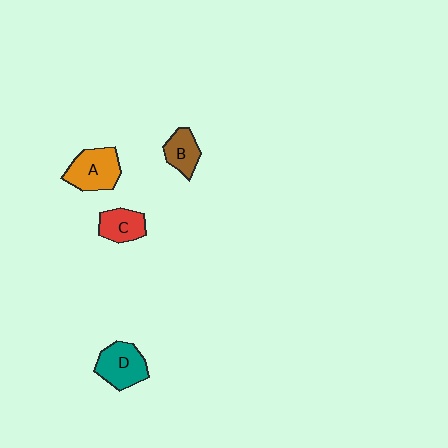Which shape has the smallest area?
Shape B (brown).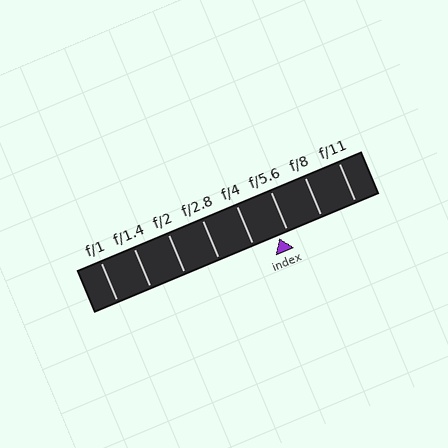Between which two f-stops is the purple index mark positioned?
The index mark is between f/4 and f/5.6.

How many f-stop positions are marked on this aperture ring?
There are 8 f-stop positions marked.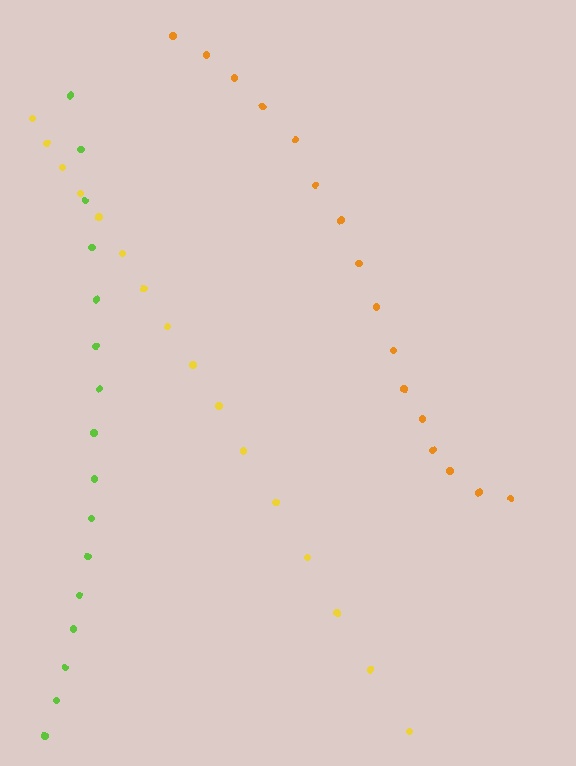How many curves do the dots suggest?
There are 3 distinct paths.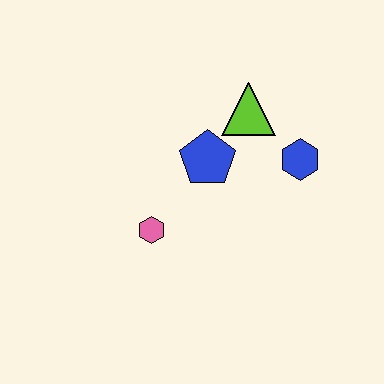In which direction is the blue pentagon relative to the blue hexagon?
The blue pentagon is to the left of the blue hexagon.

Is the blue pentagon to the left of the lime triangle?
Yes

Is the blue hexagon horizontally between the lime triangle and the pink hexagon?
No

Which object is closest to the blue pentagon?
The lime triangle is closest to the blue pentagon.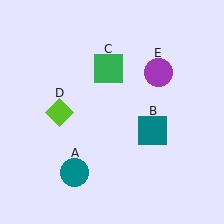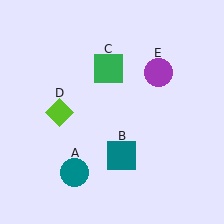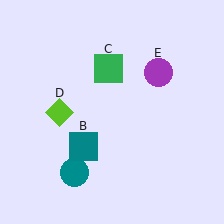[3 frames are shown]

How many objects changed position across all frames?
1 object changed position: teal square (object B).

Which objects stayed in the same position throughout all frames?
Teal circle (object A) and green square (object C) and lime diamond (object D) and purple circle (object E) remained stationary.